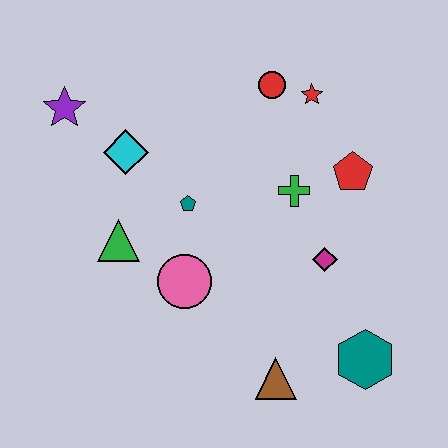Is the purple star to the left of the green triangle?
Yes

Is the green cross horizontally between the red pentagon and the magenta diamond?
No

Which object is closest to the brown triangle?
The teal hexagon is closest to the brown triangle.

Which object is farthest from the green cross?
The purple star is farthest from the green cross.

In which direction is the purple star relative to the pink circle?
The purple star is above the pink circle.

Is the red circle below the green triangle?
No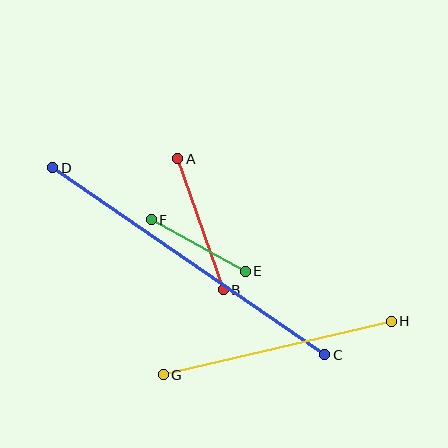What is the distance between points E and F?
The distance is approximately 107 pixels.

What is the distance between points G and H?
The distance is approximately 234 pixels.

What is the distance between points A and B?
The distance is approximately 139 pixels.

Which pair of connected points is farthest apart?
Points C and D are farthest apart.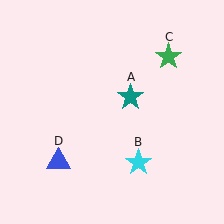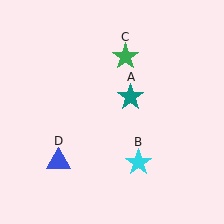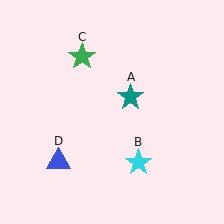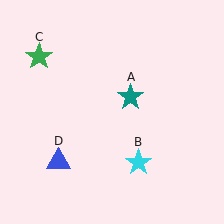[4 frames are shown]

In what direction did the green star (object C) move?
The green star (object C) moved left.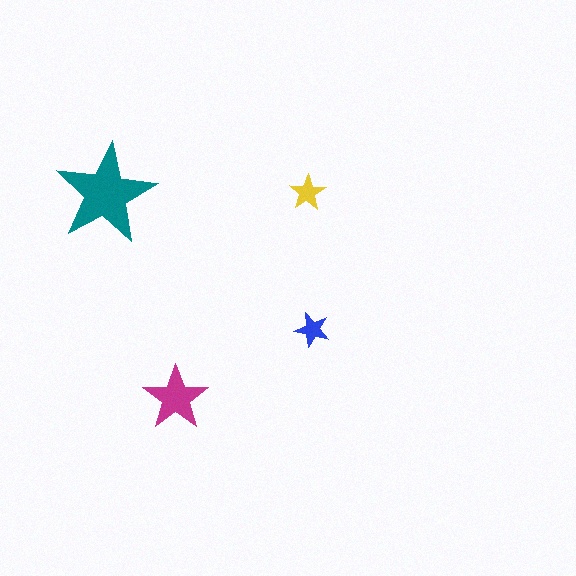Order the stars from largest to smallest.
the teal one, the magenta one, the yellow one, the blue one.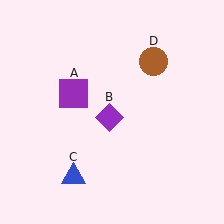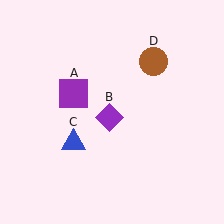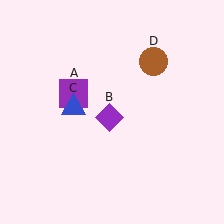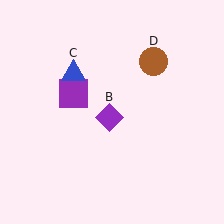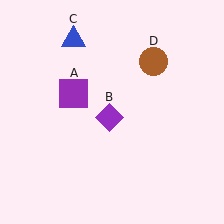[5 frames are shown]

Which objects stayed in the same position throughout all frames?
Purple square (object A) and purple diamond (object B) and brown circle (object D) remained stationary.